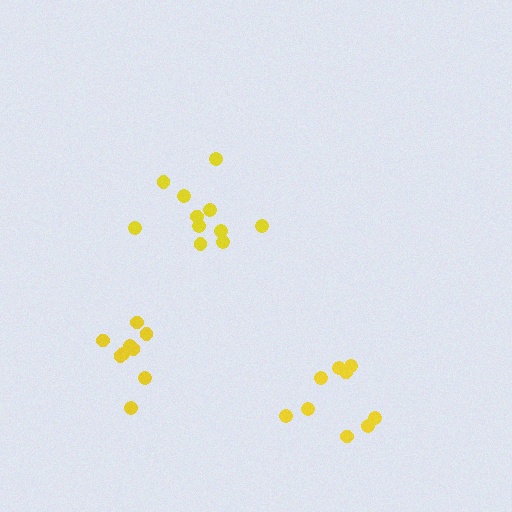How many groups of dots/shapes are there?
There are 3 groups.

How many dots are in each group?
Group 1: 11 dots, Group 2: 9 dots, Group 3: 9 dots (29 total).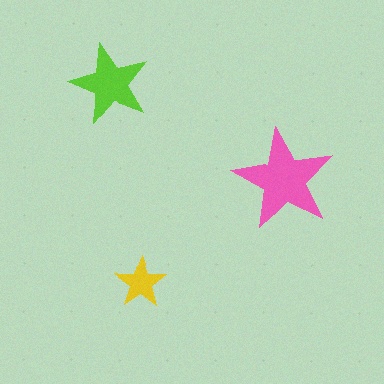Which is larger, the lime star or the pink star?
The pink one.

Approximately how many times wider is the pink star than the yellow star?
About 2 times wider.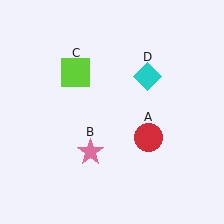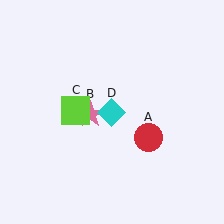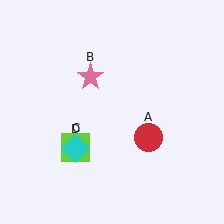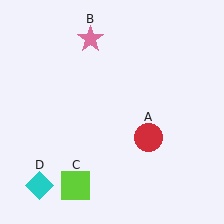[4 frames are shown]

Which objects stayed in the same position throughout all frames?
Red circle (object A) remained stationary.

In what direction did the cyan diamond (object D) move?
The cyan diamond (object D) moved down and to the left.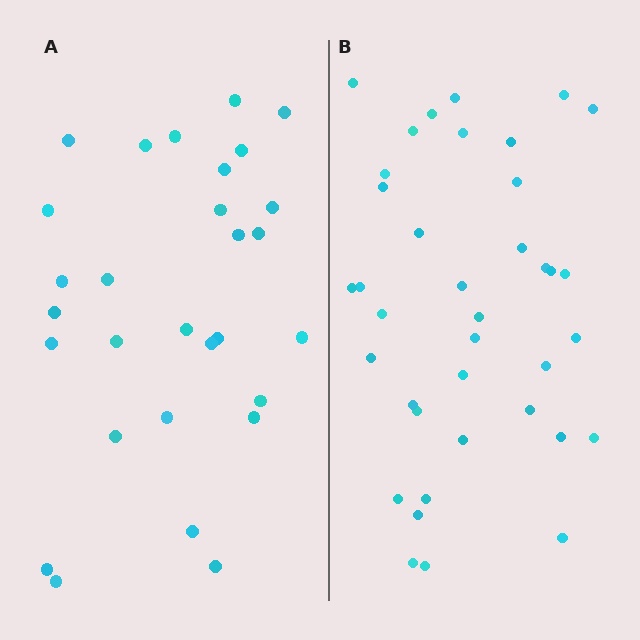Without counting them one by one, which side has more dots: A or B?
Region B (the right region) has more dots.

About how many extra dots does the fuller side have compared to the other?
Region B has roughly 8 or so more dots than region A.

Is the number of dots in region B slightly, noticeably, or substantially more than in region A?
Region B has noticeably more, but not dramatically so. The ratio is roughly 1.3 to 1.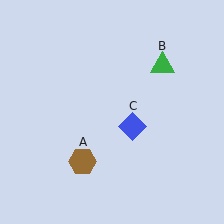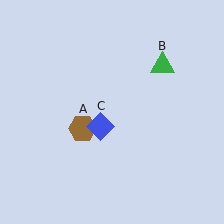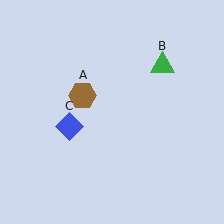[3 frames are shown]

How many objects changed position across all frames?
2 objects changed position: brown hexagon (object A), blue diamond (object C).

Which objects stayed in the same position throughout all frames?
Green triangle (object B) remained stationary.